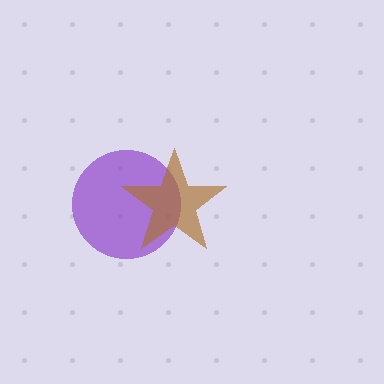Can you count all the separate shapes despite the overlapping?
Yes, there are 2 separate shapes.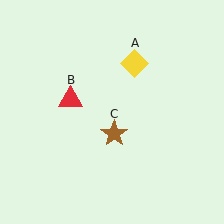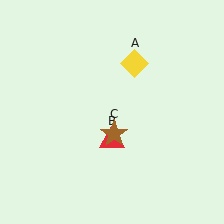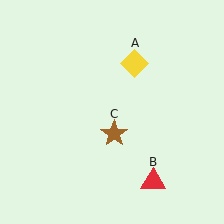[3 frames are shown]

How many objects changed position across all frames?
1 object changed position: red triangle (object B).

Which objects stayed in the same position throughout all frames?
Yellow diamond (object A) and brown star (object C) remained stationary.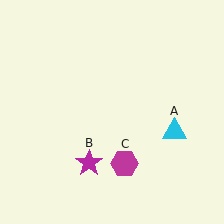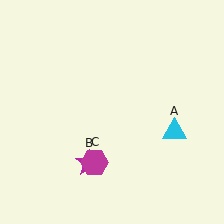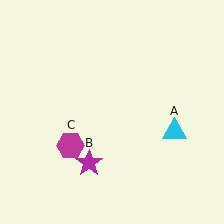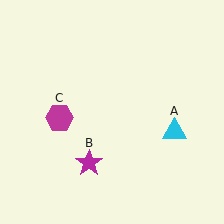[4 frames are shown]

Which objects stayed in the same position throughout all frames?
Cyan triangle (object A) and magenta star (object B) remained stationary.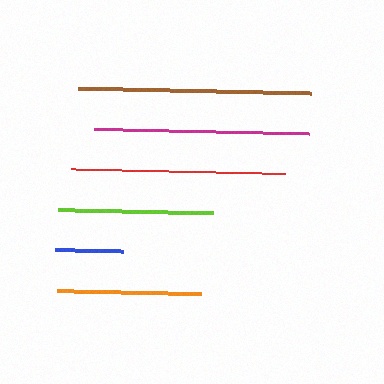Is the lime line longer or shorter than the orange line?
The lime line is longer than the orange line.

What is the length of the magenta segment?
The magenta segment is approximately 215 pixels long.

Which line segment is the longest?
The brown line is the longest at approximately 233 pixels.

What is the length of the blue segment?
The blue segment is approximately 69 pixels long.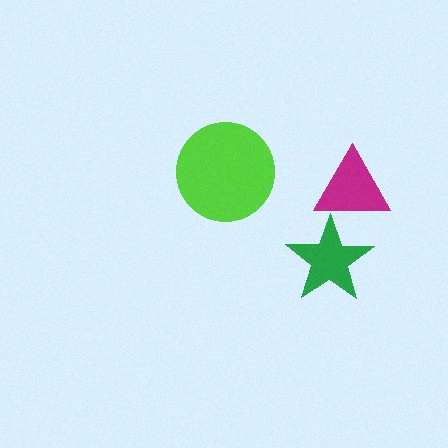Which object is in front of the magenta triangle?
The green star is in front of the magenta triangle.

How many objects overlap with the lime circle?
0 objects overlap with the lime circle.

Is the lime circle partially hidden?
No, no other shape covers it.